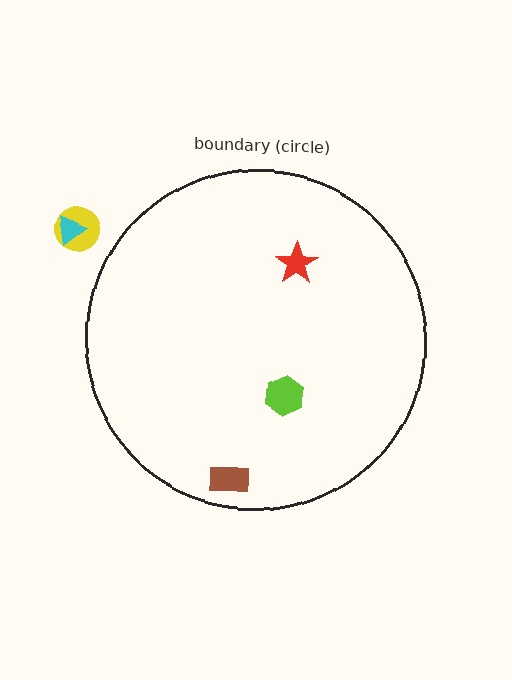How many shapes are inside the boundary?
3 inside, 2 outside.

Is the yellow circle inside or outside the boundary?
Outside.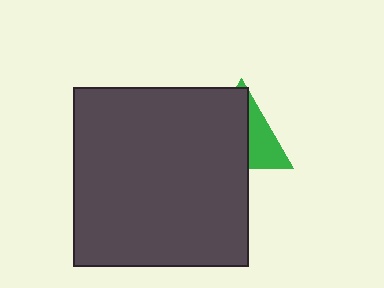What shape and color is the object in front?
The object in front is a dark gray rectangle.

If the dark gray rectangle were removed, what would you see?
You would see the complete green triangle.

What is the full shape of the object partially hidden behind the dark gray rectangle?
The partially hidden object is a green triangle.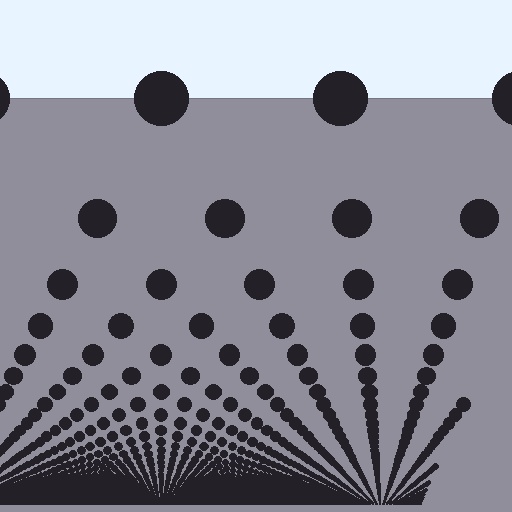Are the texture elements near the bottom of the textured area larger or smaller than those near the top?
Smaller. The gradient is inverted — elements near the bottom are smaller and denser.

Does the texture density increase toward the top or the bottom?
Density increases toward the bottom.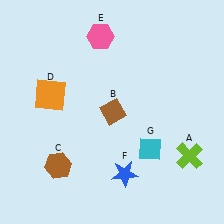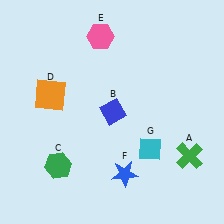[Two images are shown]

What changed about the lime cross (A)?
In Image 1, A is lime. In Image 2, it changed to green.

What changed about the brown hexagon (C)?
In Image 1, C is brown. In Image 2, it changed to green.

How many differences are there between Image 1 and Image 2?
There are 3 differences between the two images.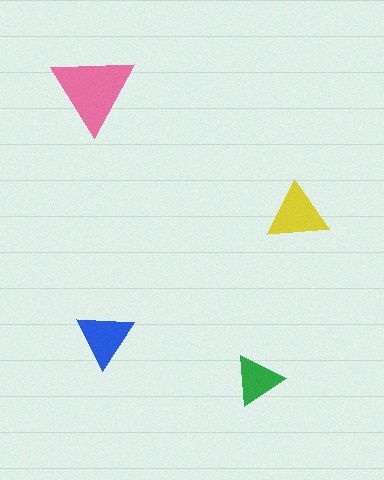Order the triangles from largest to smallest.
the pink one, the yellow one, the blue one, the green one.